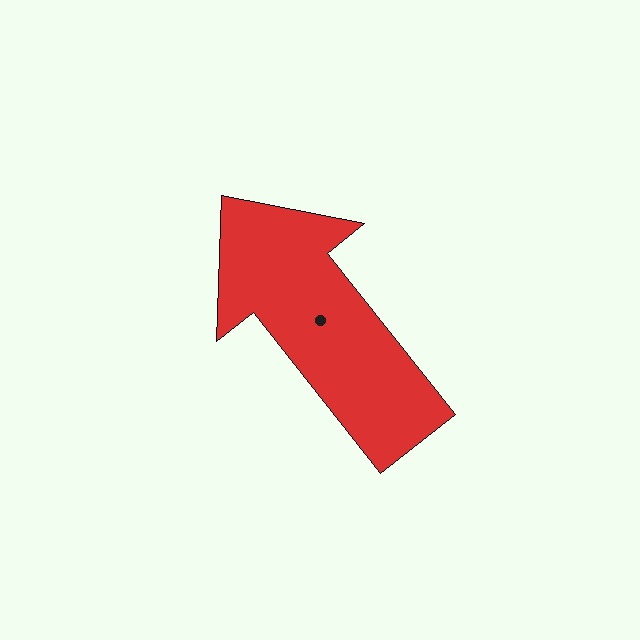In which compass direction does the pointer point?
Northwest.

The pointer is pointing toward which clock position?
Roughly 11 o'clock.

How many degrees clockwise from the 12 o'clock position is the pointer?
Approximately 322 degrees.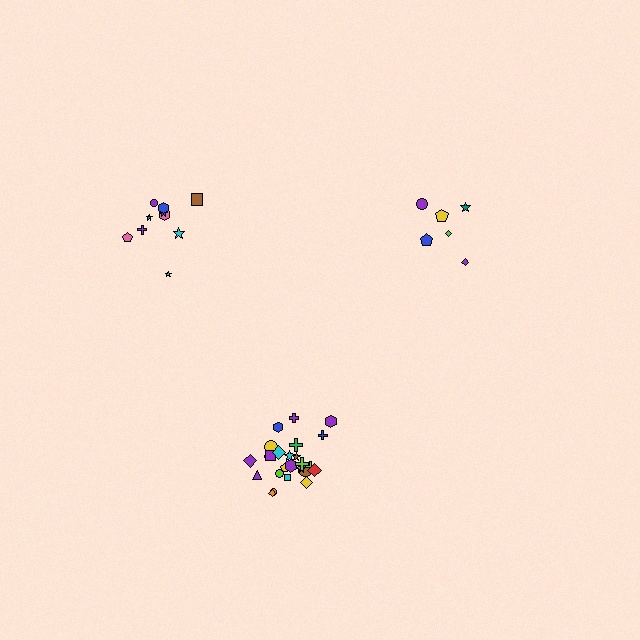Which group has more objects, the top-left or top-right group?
The top-left group.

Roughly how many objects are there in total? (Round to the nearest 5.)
Roughly 40 objects in total.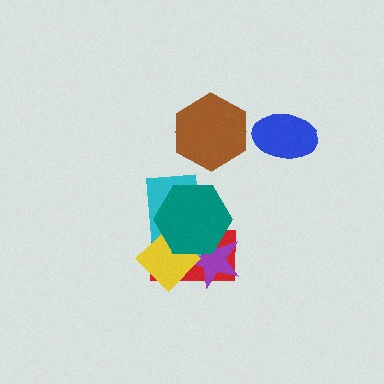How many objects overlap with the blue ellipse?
0 objects overlap with the blue ellipse.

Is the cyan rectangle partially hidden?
Yes, it is partially covered by another shape.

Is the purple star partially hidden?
Yes, it is partially covered by another shape.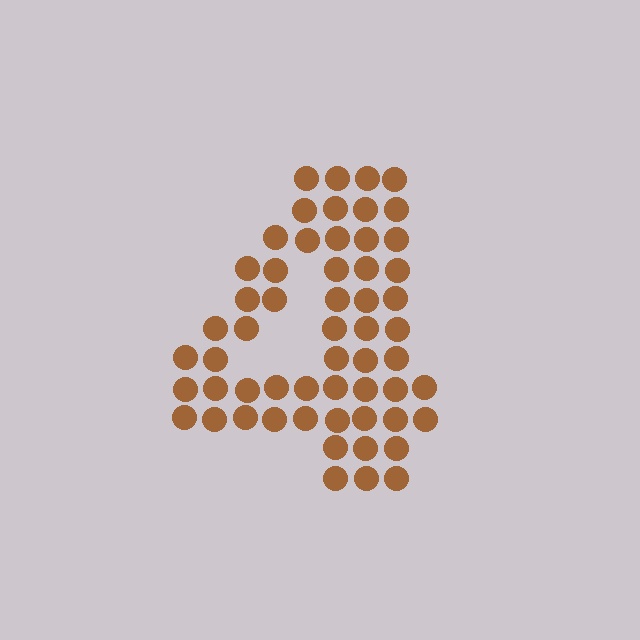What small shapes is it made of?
It is made of small circles.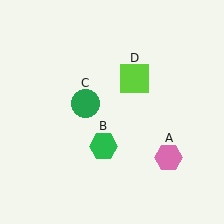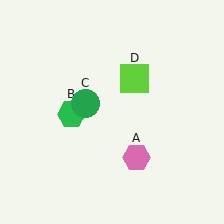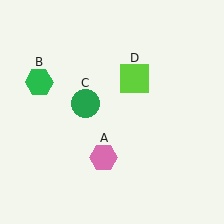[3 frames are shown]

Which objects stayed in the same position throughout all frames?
Green circle (object C) and lime square (object D) remained stationary.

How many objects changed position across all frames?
2 objects changed position: pink hexagon (object A), green hexagon (object B).